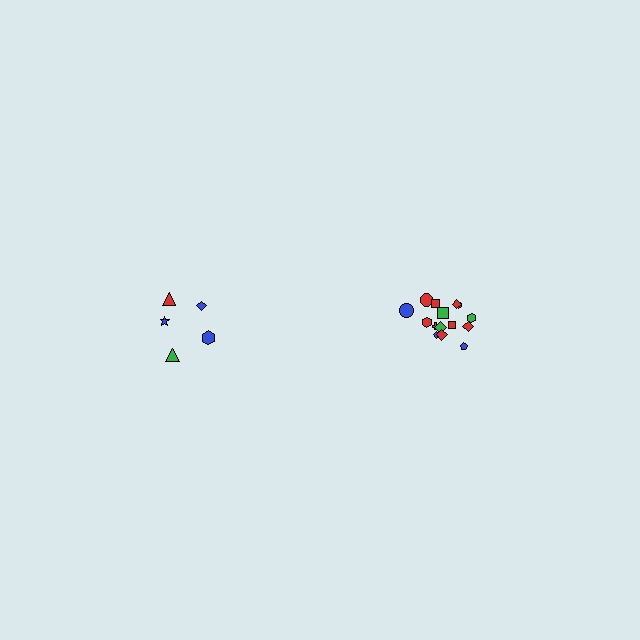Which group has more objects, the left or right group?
The right group.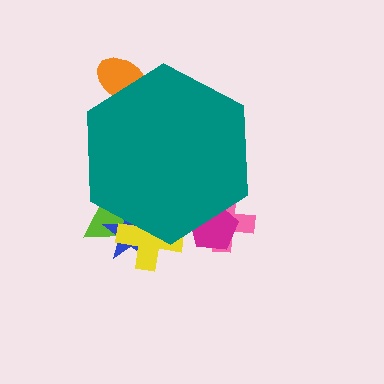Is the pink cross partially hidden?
Yes, the pink cross is partially hidden behind the teal hexagon.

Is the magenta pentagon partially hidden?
Yes, the magenta pentagon is partially hidden behind the teal hexagon.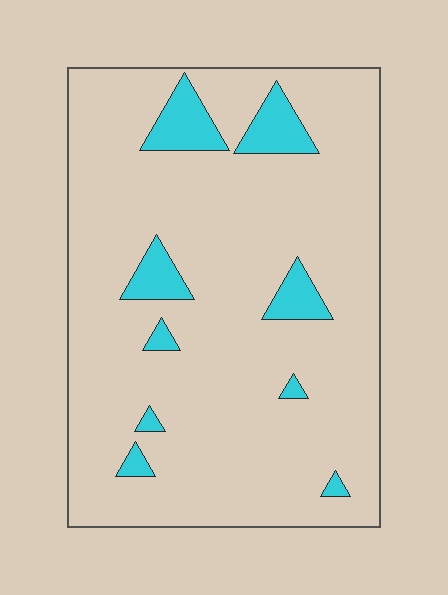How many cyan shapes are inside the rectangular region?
9.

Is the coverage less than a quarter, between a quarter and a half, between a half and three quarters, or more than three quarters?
Less than a quarter.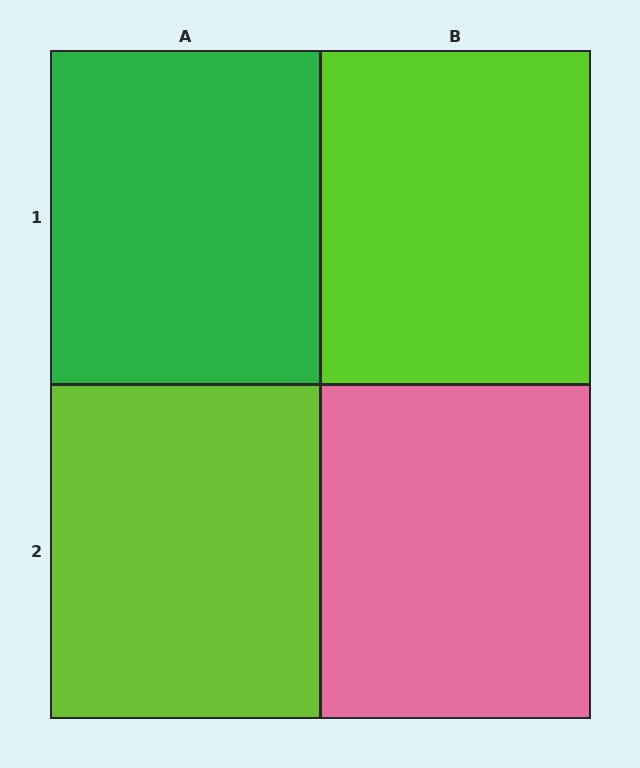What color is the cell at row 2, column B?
Pink.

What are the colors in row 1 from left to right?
Green, lime.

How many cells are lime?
2 cells are lime.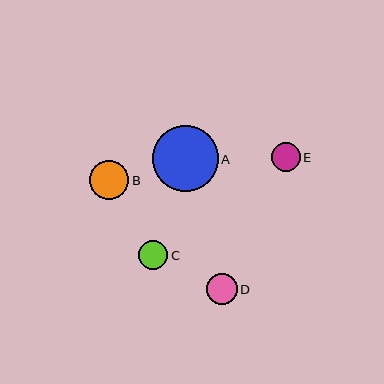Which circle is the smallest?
Circle E is the smallest with a size of approximately 28 pixels.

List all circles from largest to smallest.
From largest to smallest: A, B, D, C, E.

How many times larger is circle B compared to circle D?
Circle B is approximately 1.3 times the size of circle D.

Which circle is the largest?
Circle A is the largest with a size of approximately 66 pixels.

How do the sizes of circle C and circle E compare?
Circle C and circle E are approximately the same size.